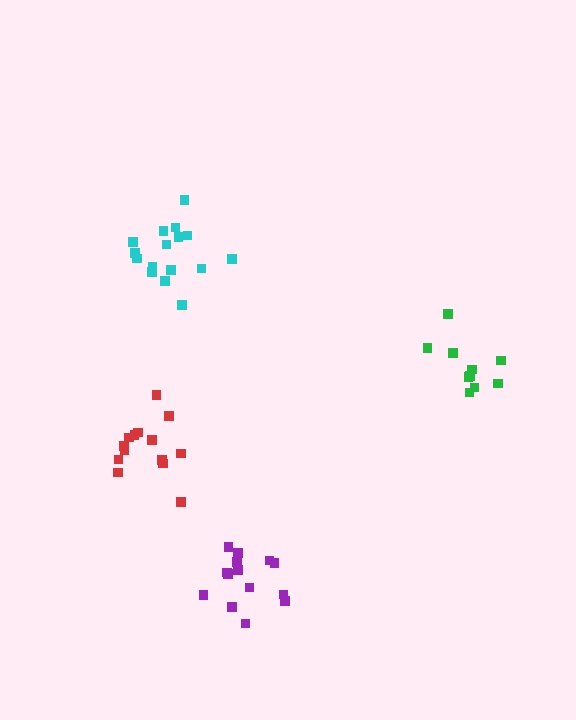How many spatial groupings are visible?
There are 4 spatial groupings.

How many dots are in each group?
Group 1: 10 dots, Group 2: 16 dots, Group 3: 14 dots, Group 4: 14 dots (54 total).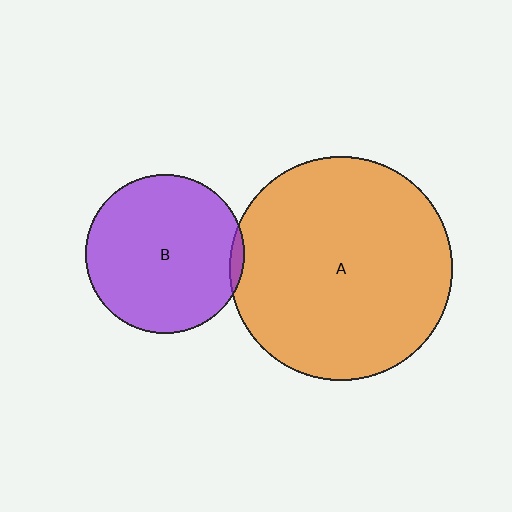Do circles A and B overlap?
Yes.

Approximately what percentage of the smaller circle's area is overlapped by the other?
Approximately 5%.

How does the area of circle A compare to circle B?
Approximately 2.0 times.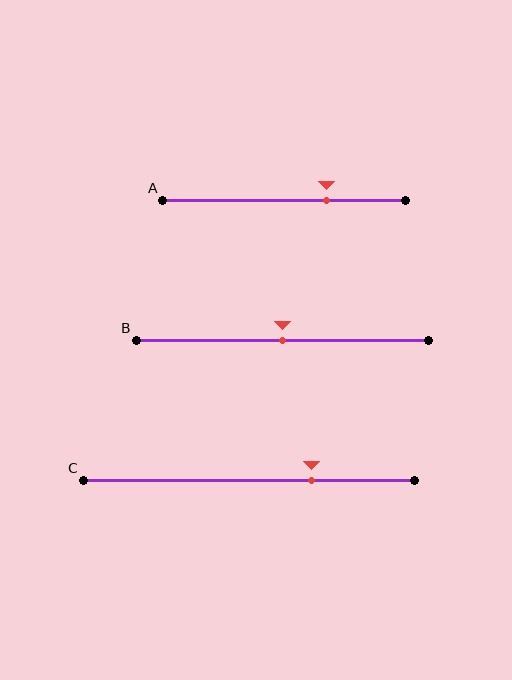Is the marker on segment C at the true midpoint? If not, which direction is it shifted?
No, the marker on segment C is shifted to the right by about 19% of the segment length.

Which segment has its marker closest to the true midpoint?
Segment B has its marker closest to the true midpoint.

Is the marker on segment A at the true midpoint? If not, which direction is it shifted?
No, the marker on segment A is shifted to the right by about 17% of the segment length.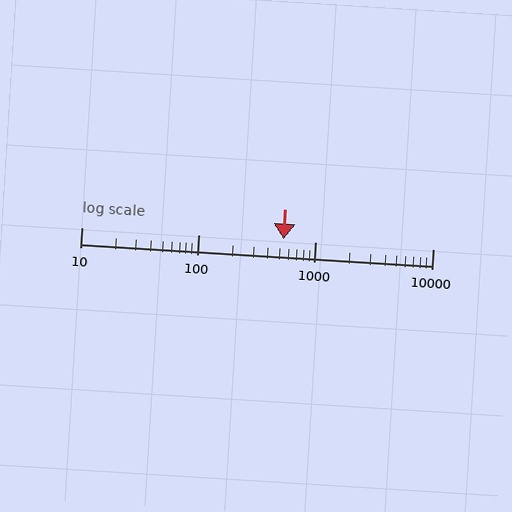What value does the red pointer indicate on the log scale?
The pointer indicates approximately 530.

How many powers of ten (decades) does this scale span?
The scale spans 3 decades, from 10 to 10000.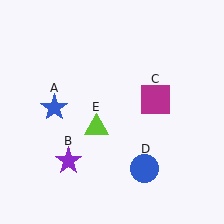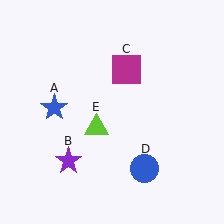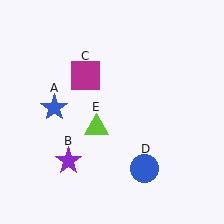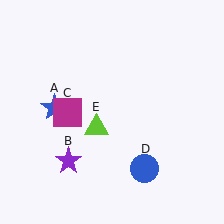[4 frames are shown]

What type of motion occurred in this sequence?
The magenta square (object C) rotated counterclockwise around the center of the scene.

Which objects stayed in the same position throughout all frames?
Blue star (object A) and purple star (object B) and blue circle (object D) and lime triangle (object E) remained stationary.